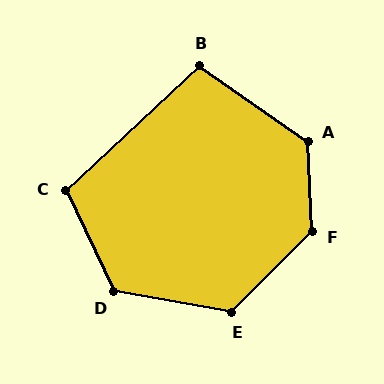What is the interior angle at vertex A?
Approximately 128 degrees (obtuse).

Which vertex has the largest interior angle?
F, at approximately 132 degrees.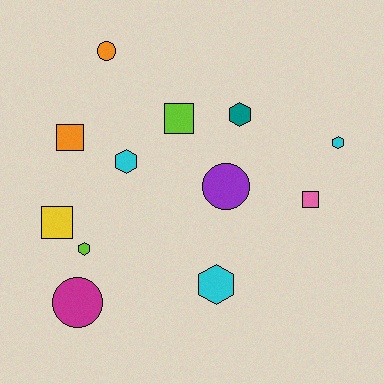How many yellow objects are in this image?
There is 1 yellow object.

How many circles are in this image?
There are 3 circles.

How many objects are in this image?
There are 12 objects.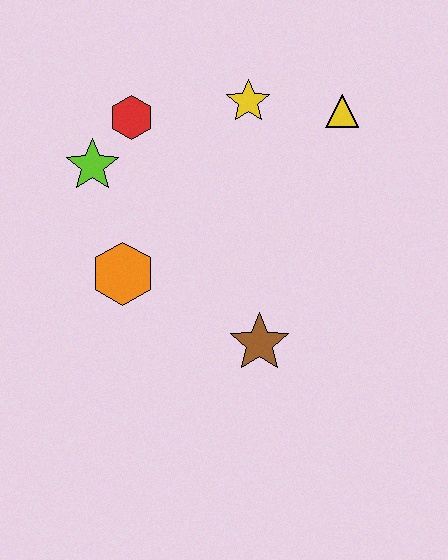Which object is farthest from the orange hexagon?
The yellow triangle is farthest from the orange hexagon.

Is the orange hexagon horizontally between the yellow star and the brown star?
No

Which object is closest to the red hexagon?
The lime star is closest to the red hexagon.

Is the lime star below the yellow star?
Yes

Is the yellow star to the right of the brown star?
No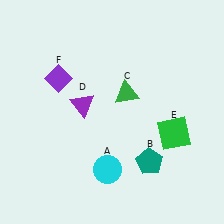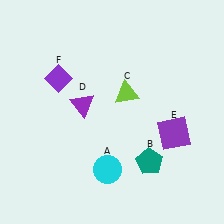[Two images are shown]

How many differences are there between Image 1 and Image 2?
There are 2 differences between the two images.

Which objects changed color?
C changed from green to lime. E changed from green to purple.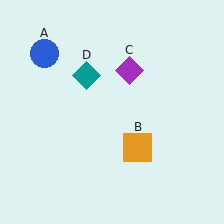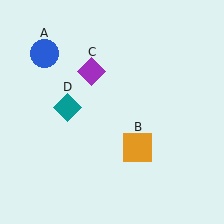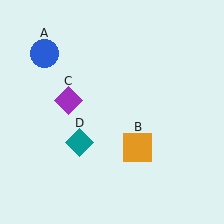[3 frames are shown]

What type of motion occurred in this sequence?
The purple diamond (object C), teal diamond (object D) rotated counterclockwise around the center of the scene.